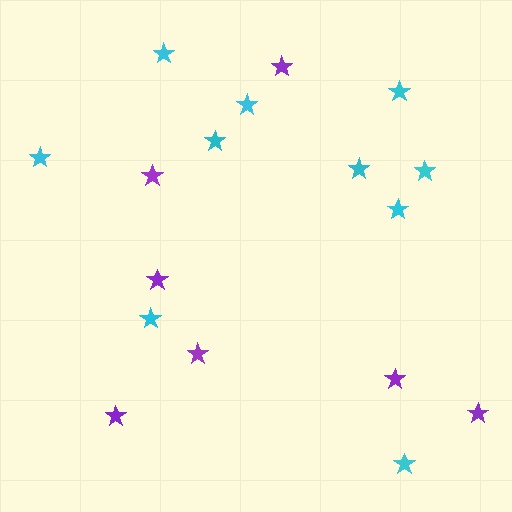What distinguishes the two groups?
There are 2 groups: one group of cyan stars (10) and one group of purple stars (7).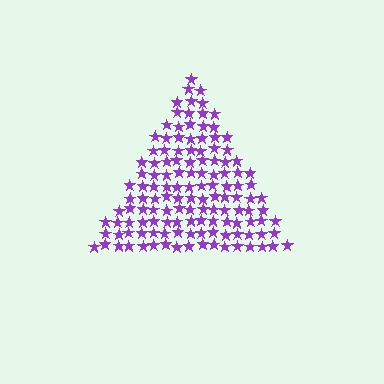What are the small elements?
The small elements are stars.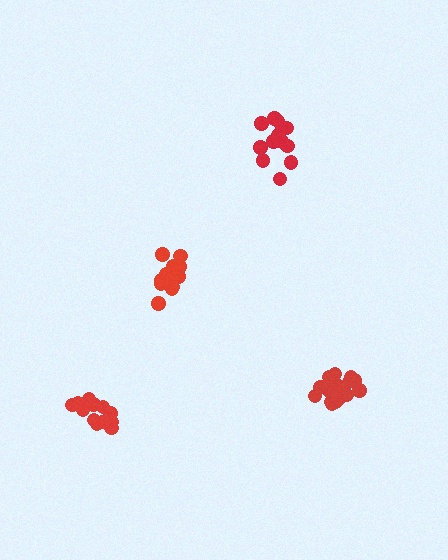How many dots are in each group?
Group 1: 18 dots, Group 2: 14 dots, Group 3: 15 dots, Group 4: 15 dots (62 total).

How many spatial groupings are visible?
There are 4 spatial groupings.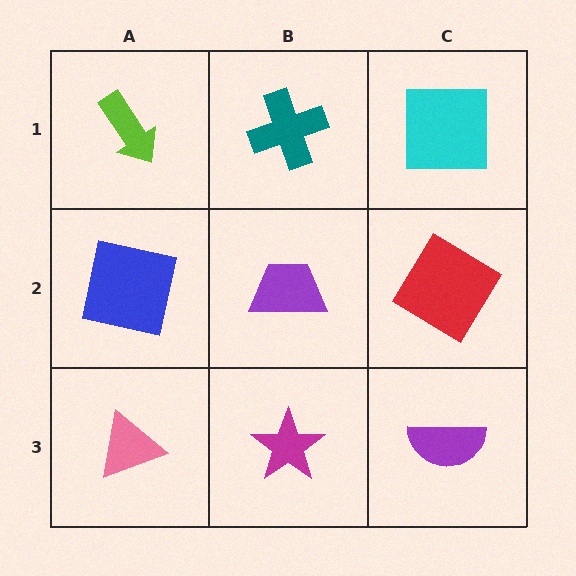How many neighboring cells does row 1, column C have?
2.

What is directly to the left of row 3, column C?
A magenta star.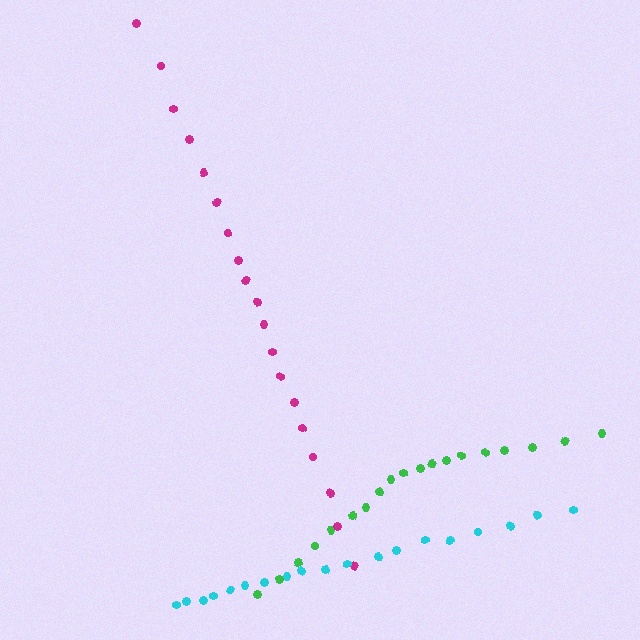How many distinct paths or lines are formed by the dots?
There are 3 distinct paths.